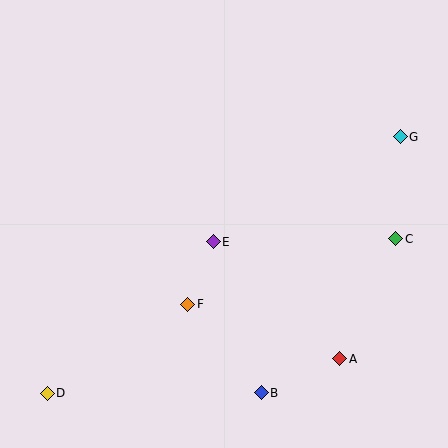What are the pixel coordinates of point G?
Point G is at (400, 137).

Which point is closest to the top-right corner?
Point G is closest to the top-right corner.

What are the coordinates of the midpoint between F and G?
The midpoint between F and G is at (294, 220).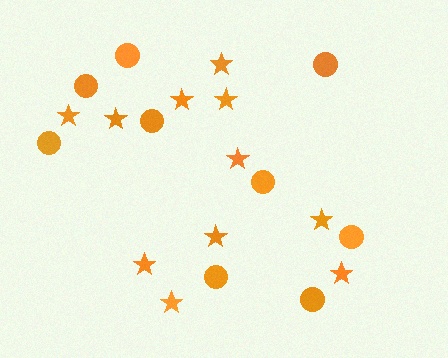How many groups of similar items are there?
There are 2 groups: one group of circles (9) and one group of stars (11).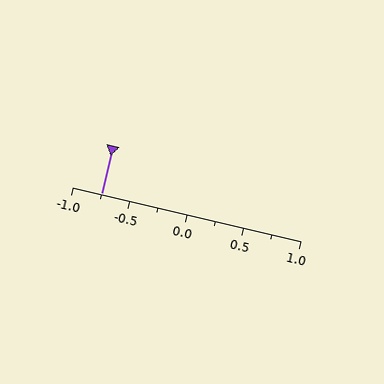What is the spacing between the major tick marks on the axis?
The major ticks are spaced 0.5 apart.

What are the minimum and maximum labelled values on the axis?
The axis runs from -1.0 to 1.0.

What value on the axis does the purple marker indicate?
The marker indicates approximately -0.75.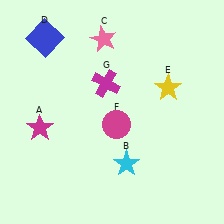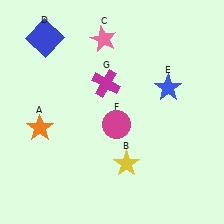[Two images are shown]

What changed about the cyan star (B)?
In Image 1, B is cyan. In Image 2, it changed to yellow.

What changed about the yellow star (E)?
In Image 1, E is yellow. In Image 2, it changed to blue.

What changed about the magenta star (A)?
In Image 1, A is magenta. In Image 2, it changed to orange.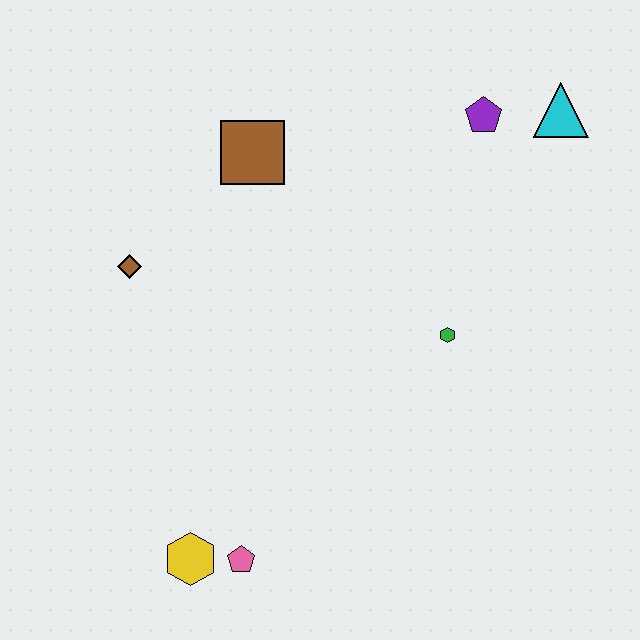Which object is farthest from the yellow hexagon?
The cyan triangle is farthest from the yellow hexagon.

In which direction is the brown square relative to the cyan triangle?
The brown square is to the left of the cyan triangle.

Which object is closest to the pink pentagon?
The yellow hexagon is closest to the pink pentagon.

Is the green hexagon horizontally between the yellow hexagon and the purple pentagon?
Yes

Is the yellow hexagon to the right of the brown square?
No